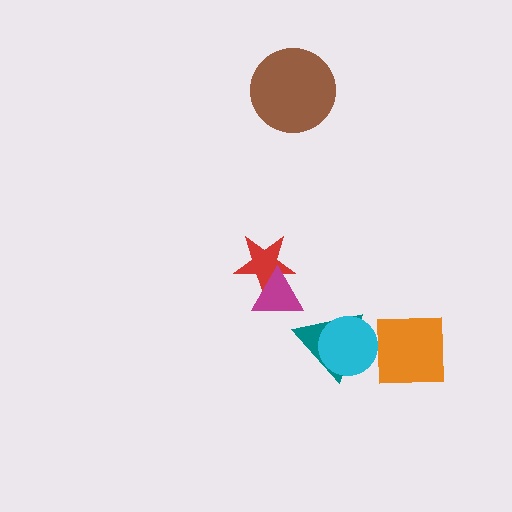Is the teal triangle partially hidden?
Yes, it is partially covered by another shape.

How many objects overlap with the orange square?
0 objects overlap with the orange square.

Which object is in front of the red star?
The magenta triangle is in front of the red star.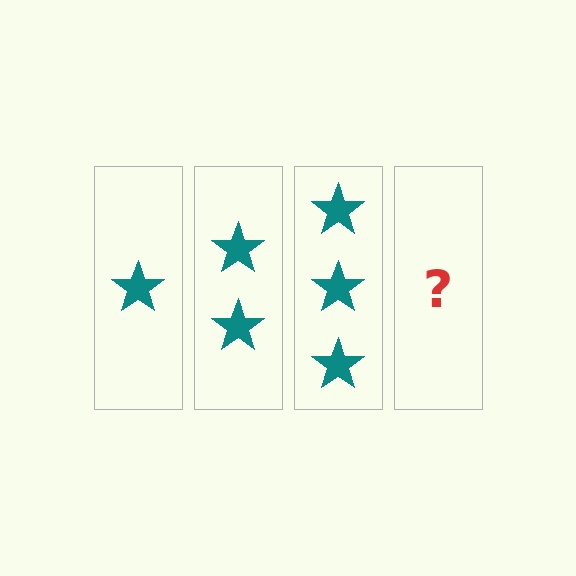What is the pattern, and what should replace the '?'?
The pattern is that each step adds one more star. The '?' should be 4 stars.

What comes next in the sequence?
The next element should be 4 stars.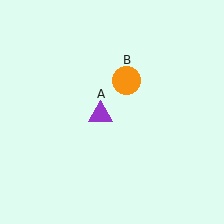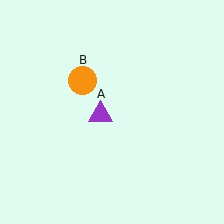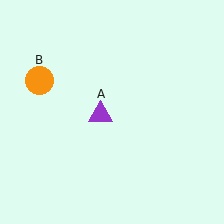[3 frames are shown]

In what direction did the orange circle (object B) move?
The orange circle (object B) moved left.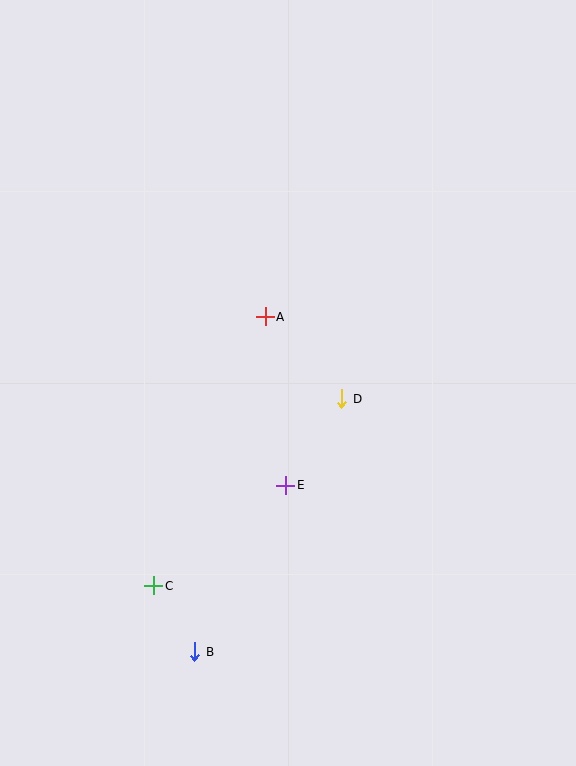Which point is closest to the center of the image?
Point D at (342, 399) is closest to the center.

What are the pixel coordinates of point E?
Point E is at (286, 485).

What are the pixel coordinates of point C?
Point C is at (154, 586).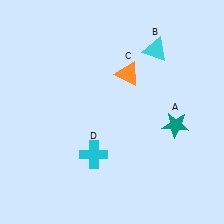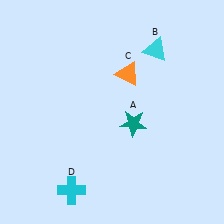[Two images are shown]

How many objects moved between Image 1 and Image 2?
2 objects moved between the two images.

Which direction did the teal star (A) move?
The teal star (A) moved left.